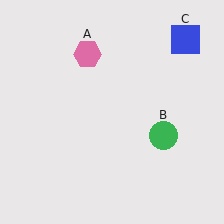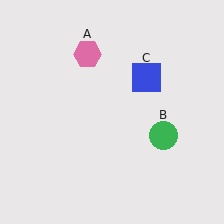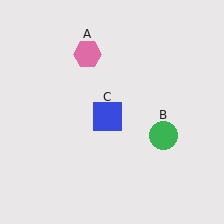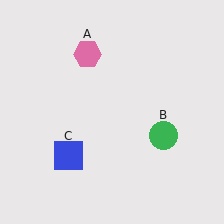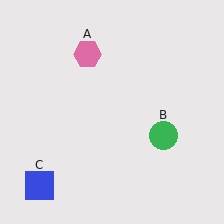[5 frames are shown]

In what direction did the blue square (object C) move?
The blue square (object C) moved down and to the left.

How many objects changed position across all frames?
1 object changed position: blue square (object C).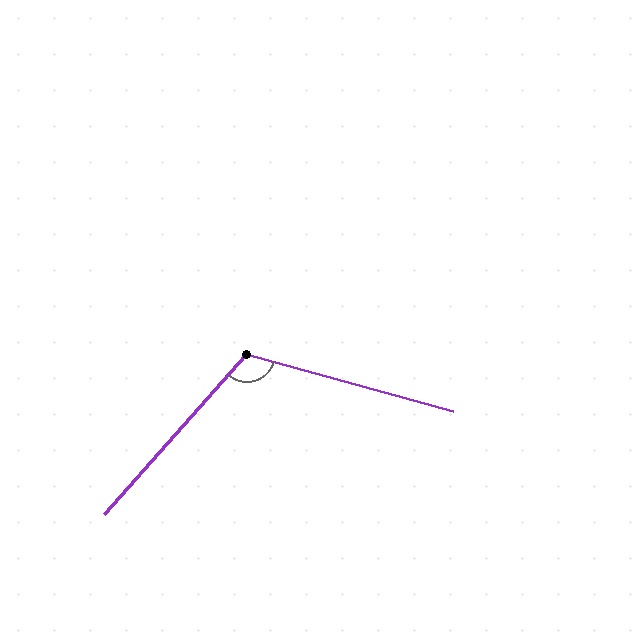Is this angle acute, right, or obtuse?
It is obtuse.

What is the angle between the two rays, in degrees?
Approximately 116 degrees.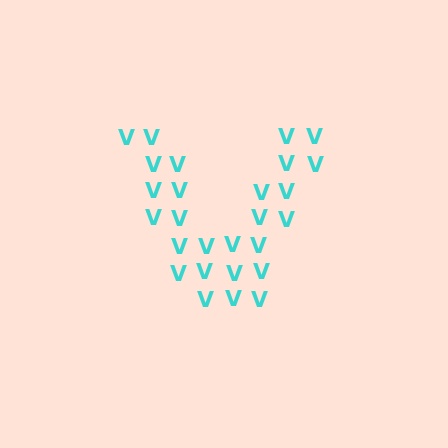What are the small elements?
The small elements are letter V's.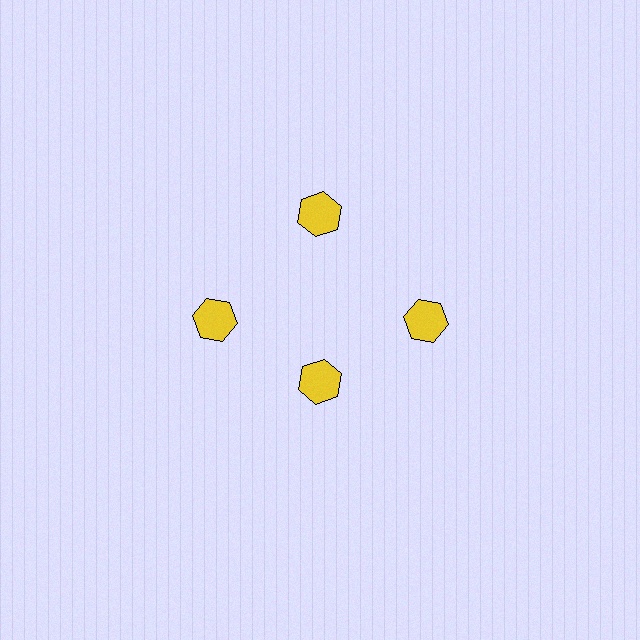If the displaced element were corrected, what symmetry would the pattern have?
It would have 4-fold rotational symmetry — the pattern would map onto itself every 90 degrees.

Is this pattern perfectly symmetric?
No. The 4 yellow hexagons are arranged in a ring, but one element near the 6 o'clock position is pulled inward toward the center, breaking the 4-fold rotational symmetry.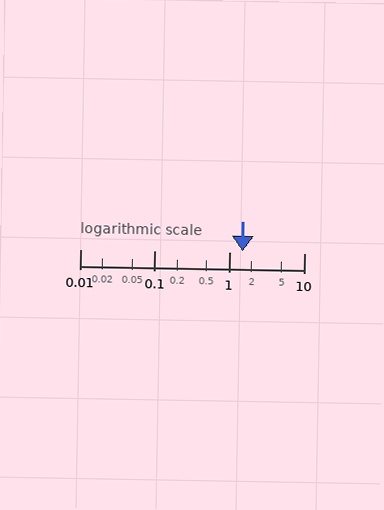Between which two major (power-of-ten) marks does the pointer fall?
The pointer is between 1 and 10.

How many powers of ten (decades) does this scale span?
The scale spans 3 decades, from 0.01 to 10.